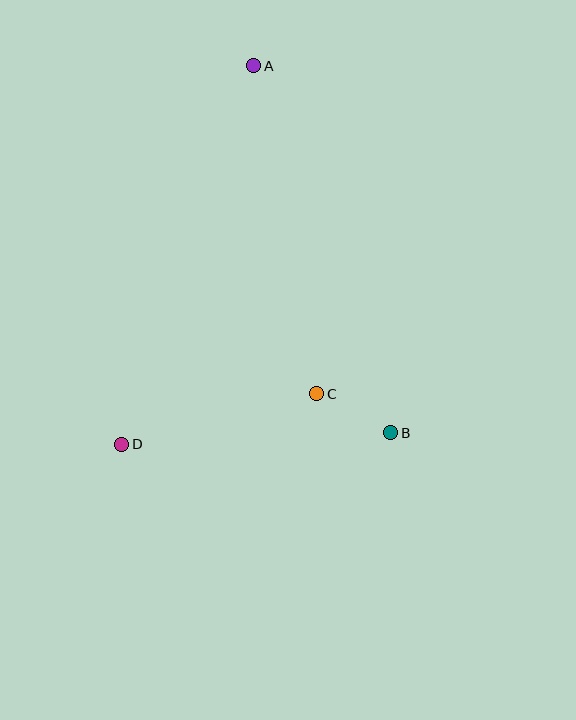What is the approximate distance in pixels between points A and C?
The distance between A and C is approximately 334 pixels.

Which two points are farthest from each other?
Points A and D are farthest from each other.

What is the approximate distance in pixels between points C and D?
The distance between C and D is approximately 202 pixels.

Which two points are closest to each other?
Points B and C are closest to each other.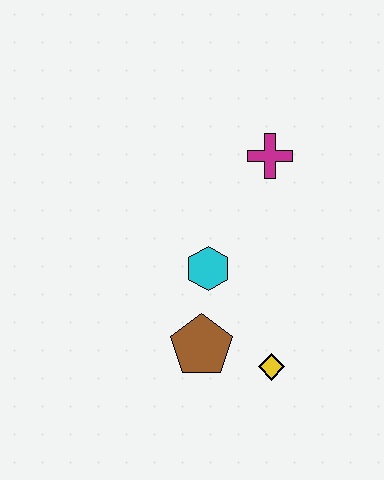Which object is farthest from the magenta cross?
The yellow diamond is farthest from the magenta cross.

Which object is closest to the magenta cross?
The cyan hexagon is closest to the magenta cross.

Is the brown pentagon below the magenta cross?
Yes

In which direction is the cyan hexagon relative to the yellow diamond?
The cyan hexagon is above the yellow diamond.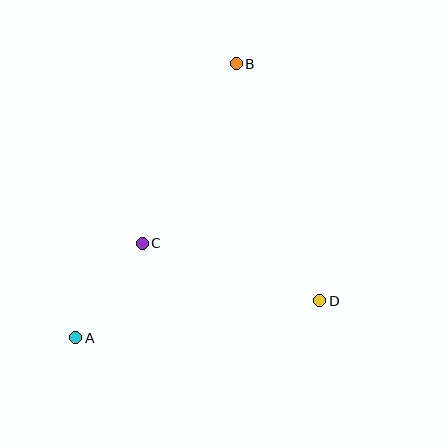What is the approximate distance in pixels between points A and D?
The distance between A and D is approximately 247 pixels.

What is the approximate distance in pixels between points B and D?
The distance between B and D is approximately 251 pixels.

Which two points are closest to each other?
Points A and C are closest to each other.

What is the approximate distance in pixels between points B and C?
The distance between B and C is approximately 202 pixels.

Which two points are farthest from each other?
Points A and B are farthest from each other.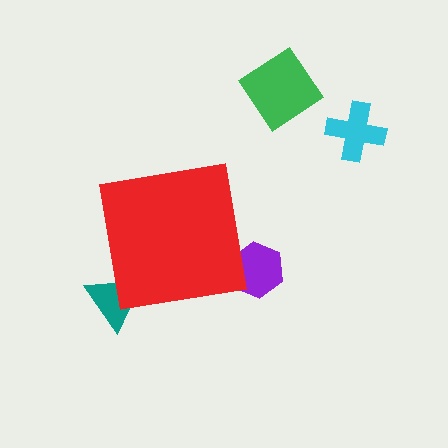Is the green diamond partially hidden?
No, the green diamond is fully visible.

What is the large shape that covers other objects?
A red square.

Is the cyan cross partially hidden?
No, the cyan cross is fully visible.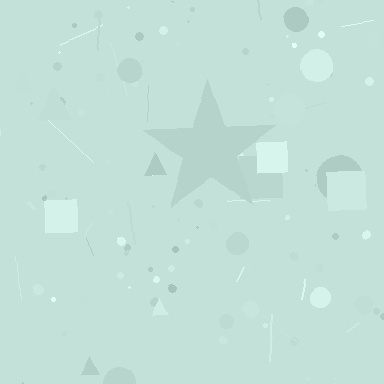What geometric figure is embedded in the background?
A star is embedded in the background.